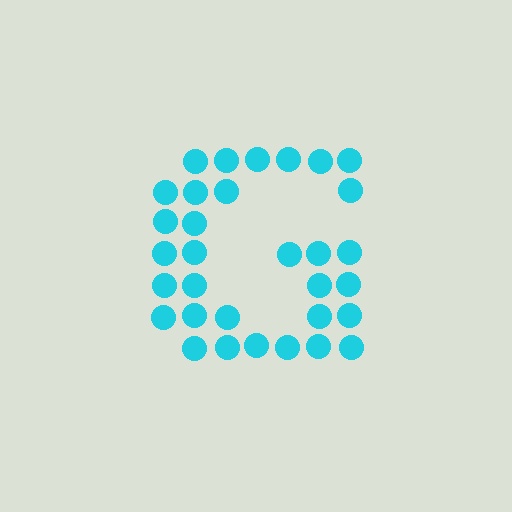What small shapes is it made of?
It is made of small circles.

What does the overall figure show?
The overall figure shows the letter G.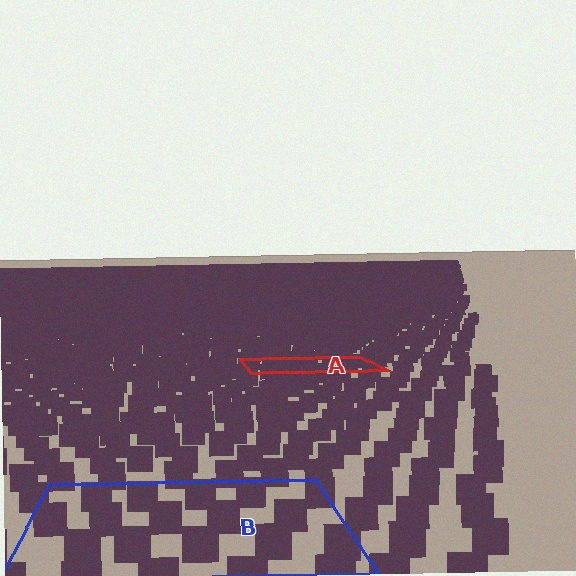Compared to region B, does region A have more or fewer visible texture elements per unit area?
Region A has more texture elements per unit area — they are packed more densely because it is farther away.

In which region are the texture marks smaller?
The texture marks are smaller in region A, because it is farther away.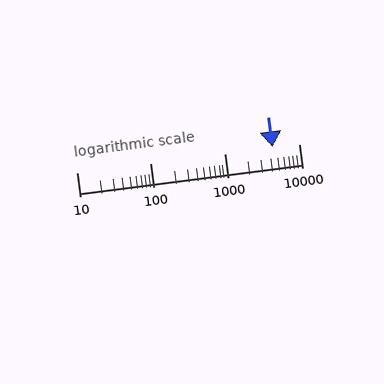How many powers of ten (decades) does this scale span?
The scale spans 3 decades, from 10 to 10000.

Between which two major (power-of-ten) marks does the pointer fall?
The pointer is between 1000 and 10000.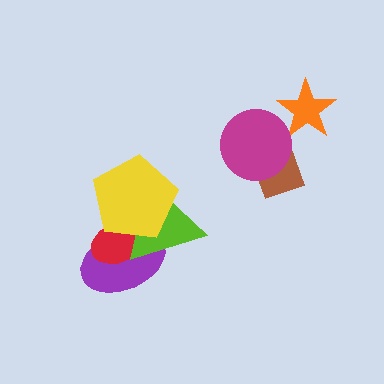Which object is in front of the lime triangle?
The yellow pentagon is in front of the lime triangle.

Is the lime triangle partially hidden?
Yes, it is partially covered by another shape.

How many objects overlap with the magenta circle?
1 object overlaps with the magenta circle.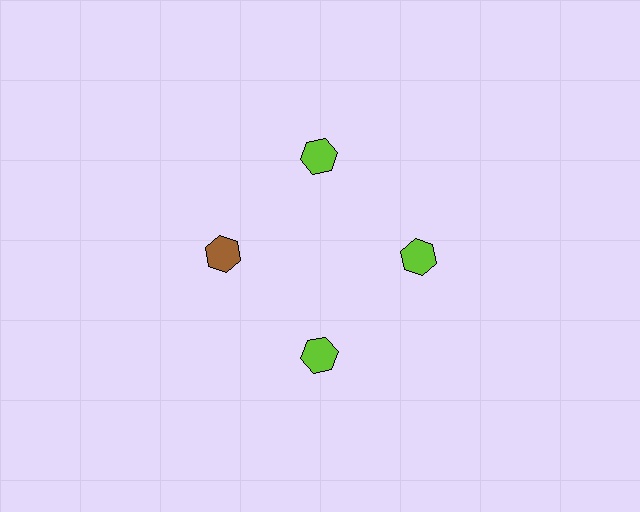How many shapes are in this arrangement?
There are 4 shapes arranged in a ring pattern.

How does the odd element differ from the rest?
It has a different color: brown instead of lime.